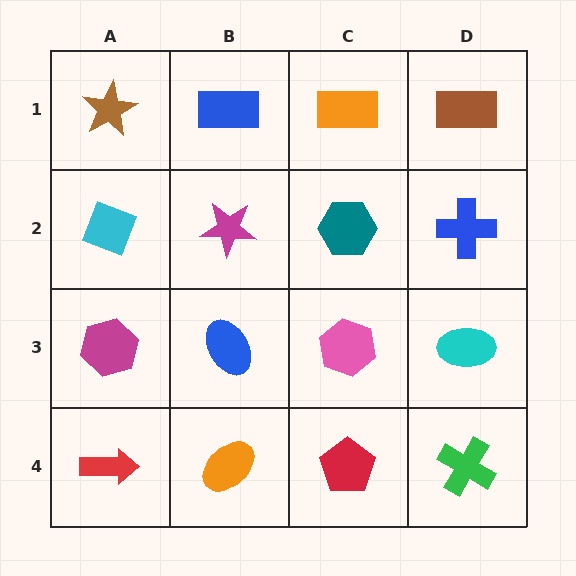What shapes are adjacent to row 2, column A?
A brown star (row 1, column A), a magenta hexagon (row 3, column A), a magenta star (row 2, column B).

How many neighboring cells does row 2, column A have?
3.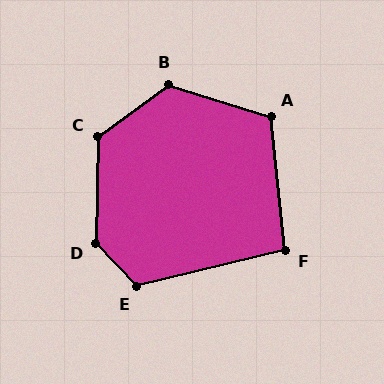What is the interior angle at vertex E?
Approximately 120 degrees (obtuse).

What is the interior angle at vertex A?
Approximately 113 degrees (obtuse).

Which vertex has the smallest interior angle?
F, at approximately 98 degrees.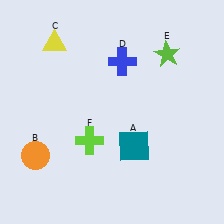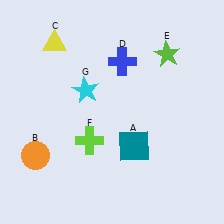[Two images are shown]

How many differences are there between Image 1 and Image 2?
There is 1 difference between the two images.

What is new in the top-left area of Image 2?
A cyan star (G) was added in the top-left area of Image 2.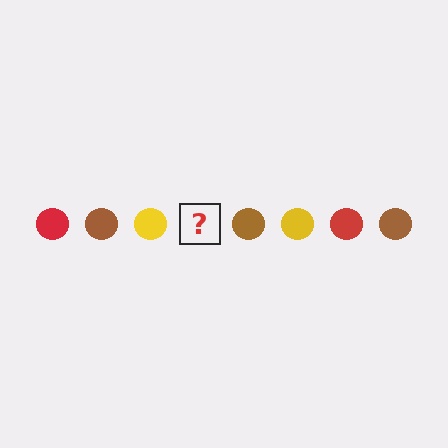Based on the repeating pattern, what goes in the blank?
The blank should be a red circle.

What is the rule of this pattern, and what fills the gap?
The rule is that the pattern cycles through red, brown, yellow circles. The gap should be filled with a red circle.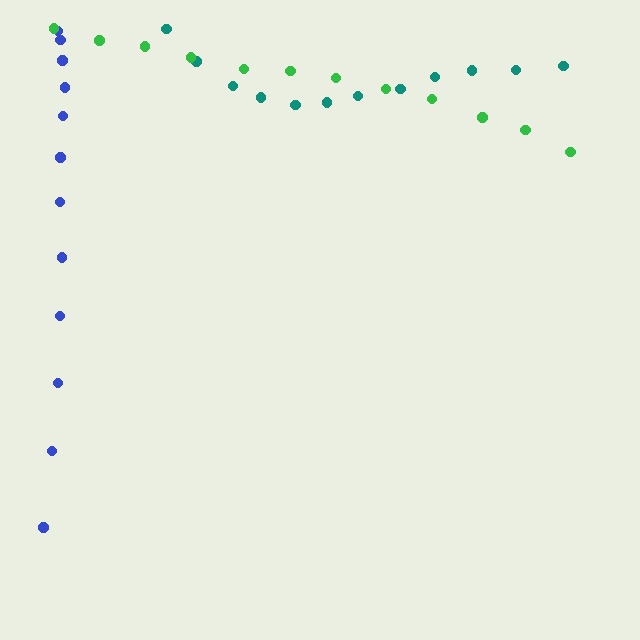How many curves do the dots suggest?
There are 3 distinct paths.